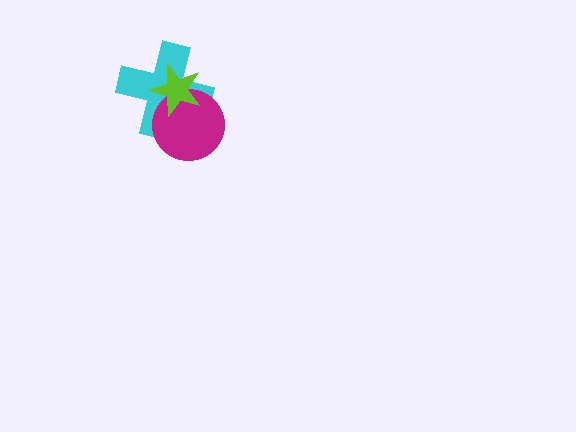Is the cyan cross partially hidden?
Yes, it is partially covered by another shape.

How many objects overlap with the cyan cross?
2 objects overlap with the cyan cross.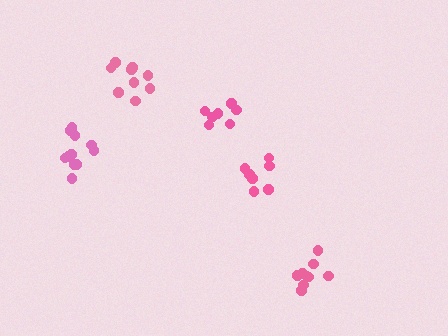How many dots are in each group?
Group 1: 7 dots, Group 2: 7 dots, Group 3: 11 dots, Group 4: 9 dots, Group 5: 9 dots (43 total).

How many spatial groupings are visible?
There are 5 spatial groupings.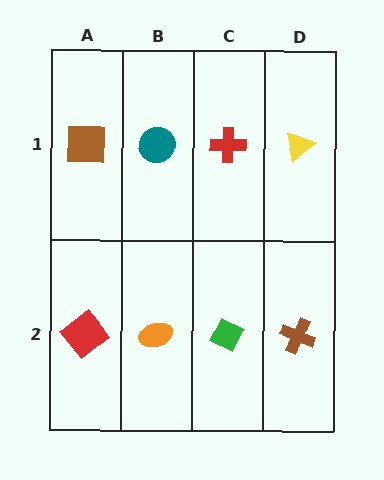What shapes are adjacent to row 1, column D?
A brown cross (row 2, column D), a red cross (row 1, column C).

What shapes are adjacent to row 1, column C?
A green diamond (row 2, column C), a teal circle (row 1, column B), a yellow triangle (row 1, column D).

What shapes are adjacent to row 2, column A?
A brown square (row 1, column A), an orange ellipse (row 2, column B).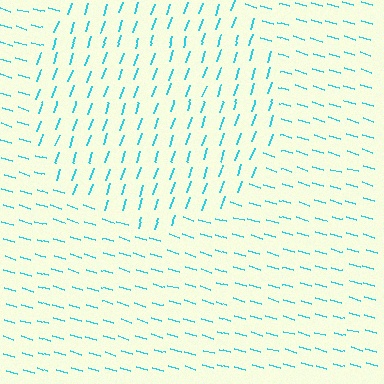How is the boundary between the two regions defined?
The boundary is defined purely by a change in line orientation (approximately 88 degrees difference). All lines are the same color and thickness.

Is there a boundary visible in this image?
Yes, there is a texture boundary formed by a change in line orientation.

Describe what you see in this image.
The image is filled with small cyan line segments. A circle region in the image has lines oriented differently from the surrounding lines, creating a visible texture boundary.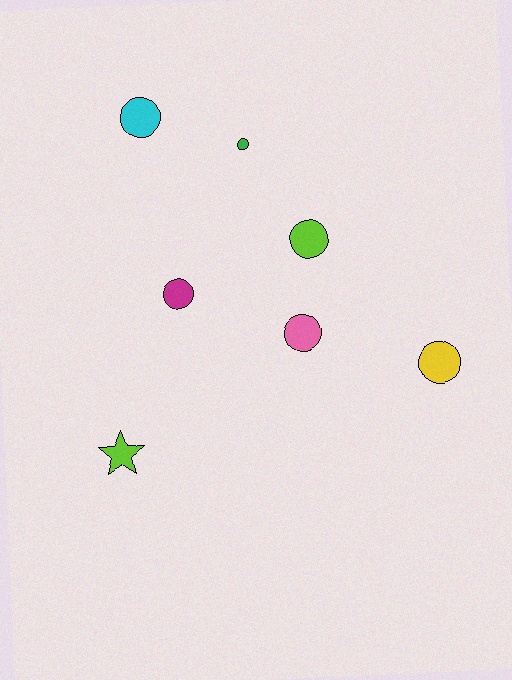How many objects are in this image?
There are 7 objects.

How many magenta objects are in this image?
There is 1 magenta object.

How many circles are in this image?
There are 6 circles.